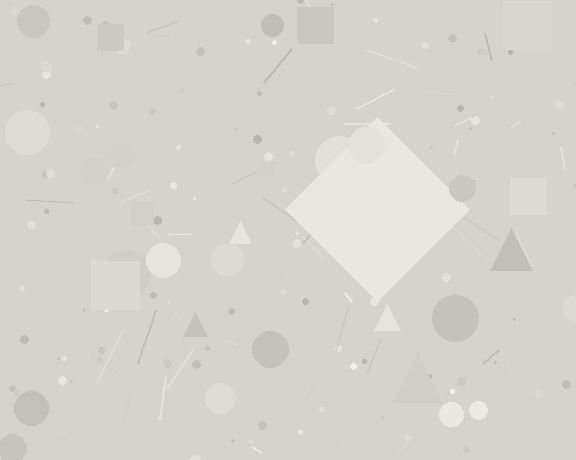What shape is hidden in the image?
A diamond is hidden in the image.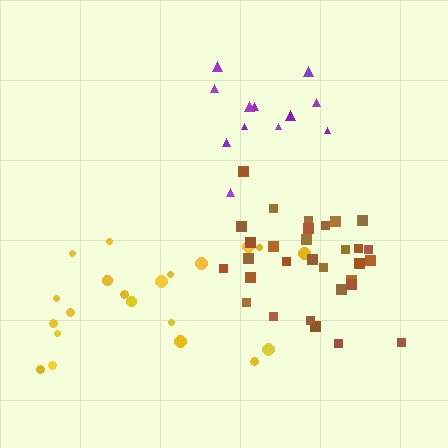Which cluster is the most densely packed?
Brown.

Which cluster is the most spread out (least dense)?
Yellow.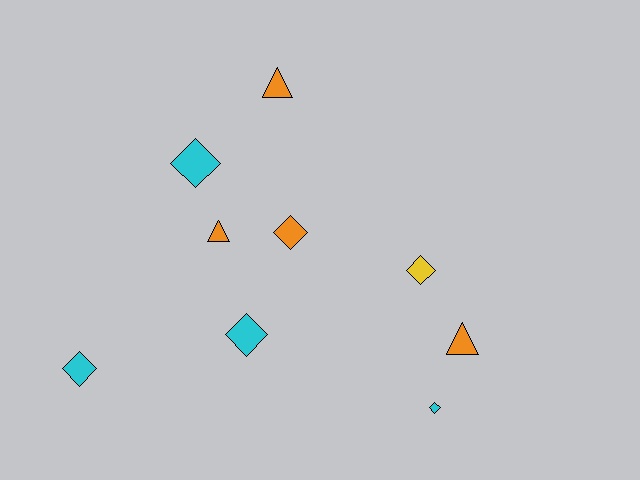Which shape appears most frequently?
Diamond, with 6 objects.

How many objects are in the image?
There are 9 objects.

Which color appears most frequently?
Orange, with 4 objects.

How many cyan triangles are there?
There are no cyan triangles.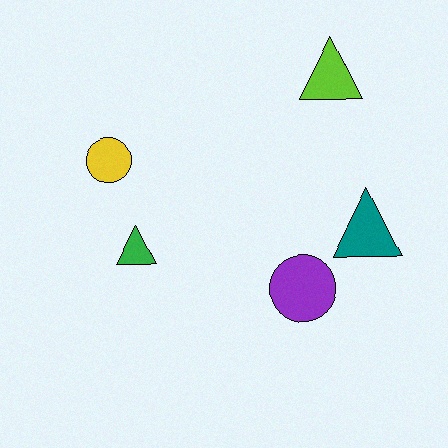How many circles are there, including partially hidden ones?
There are 2 circles.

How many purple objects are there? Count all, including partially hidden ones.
There is 1 purple object.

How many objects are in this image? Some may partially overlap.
There are 5 objects.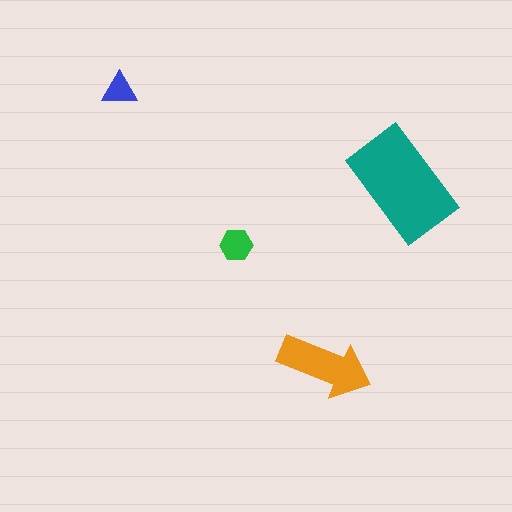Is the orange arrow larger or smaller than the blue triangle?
Larger.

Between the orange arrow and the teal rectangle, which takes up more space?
The teal rectangle.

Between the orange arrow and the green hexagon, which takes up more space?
The orange arrow.